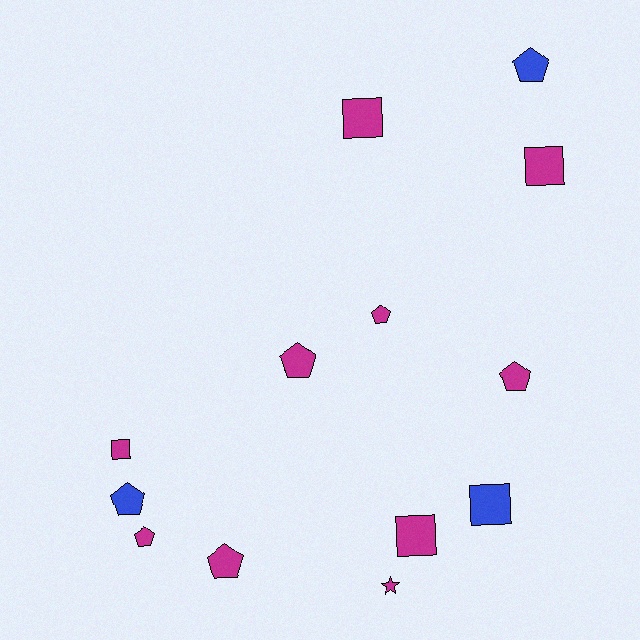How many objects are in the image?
There are 13 objects.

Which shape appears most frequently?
Pentagon, with 7 objects.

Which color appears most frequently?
Magenta, with 10 objects.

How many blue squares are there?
There is 1 blue square.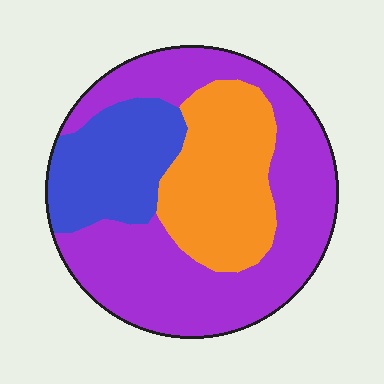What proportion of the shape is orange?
Orange takes up about one quarter (1/4) of the shape.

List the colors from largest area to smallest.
From largest to smallest: purple, orange, blue.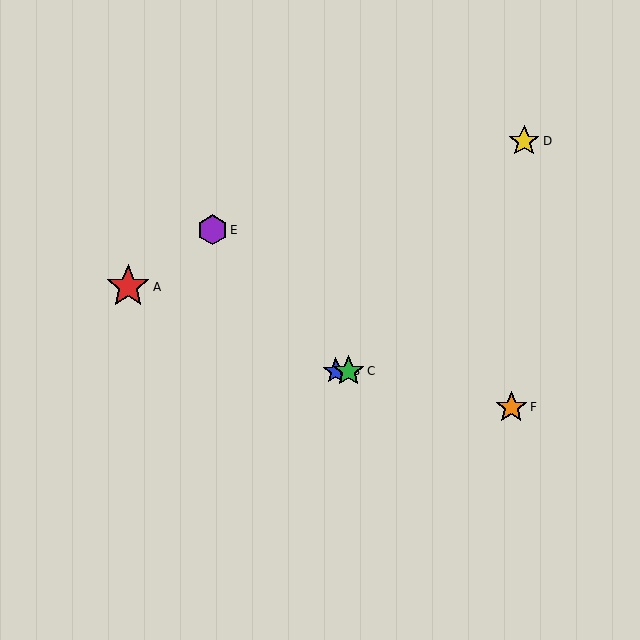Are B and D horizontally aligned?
No, B is at y≈371 and D is at y≈141.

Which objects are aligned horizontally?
Objects B, C are aligned horizontally.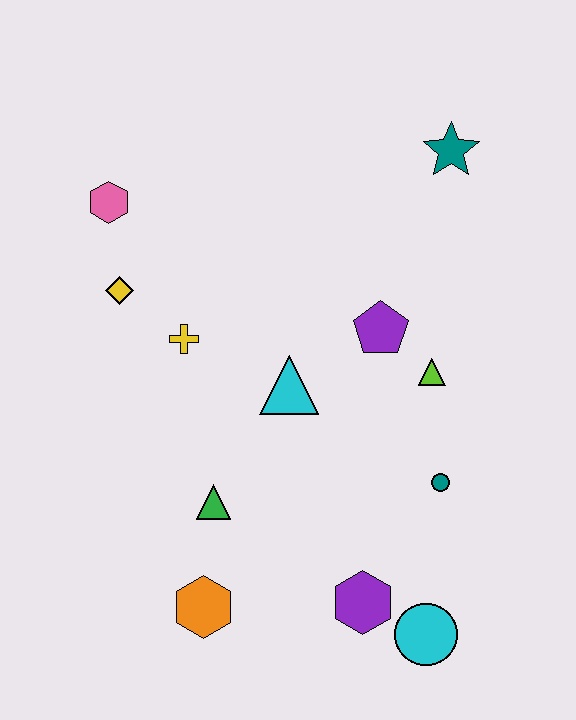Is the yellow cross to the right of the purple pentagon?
No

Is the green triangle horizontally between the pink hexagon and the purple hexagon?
Yes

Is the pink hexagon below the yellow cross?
No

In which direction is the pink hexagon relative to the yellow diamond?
The pink hexagon is above the yellow diamond.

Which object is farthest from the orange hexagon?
The teal star is farthest from the orange hexagon.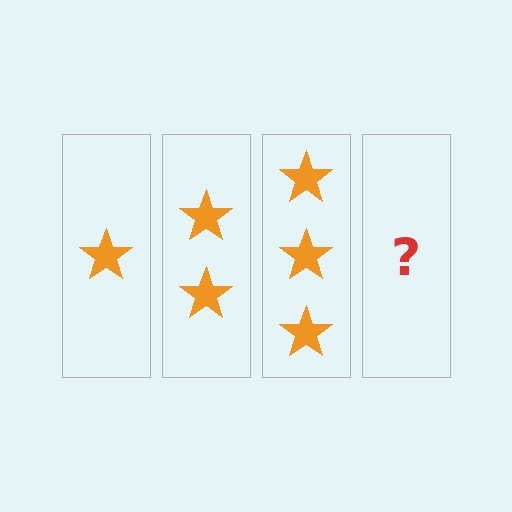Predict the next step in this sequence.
The next step is 4 stars.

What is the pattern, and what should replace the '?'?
The pattern is that each step adds one more star. The '?' should be 4 stars.